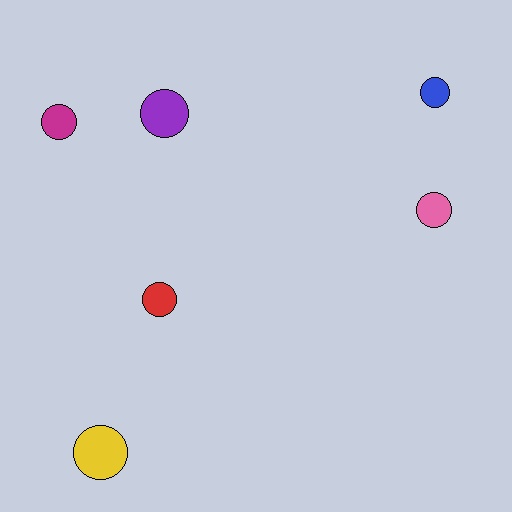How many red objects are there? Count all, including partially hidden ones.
There is 1 red object.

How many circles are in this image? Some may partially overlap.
There are 6 circles.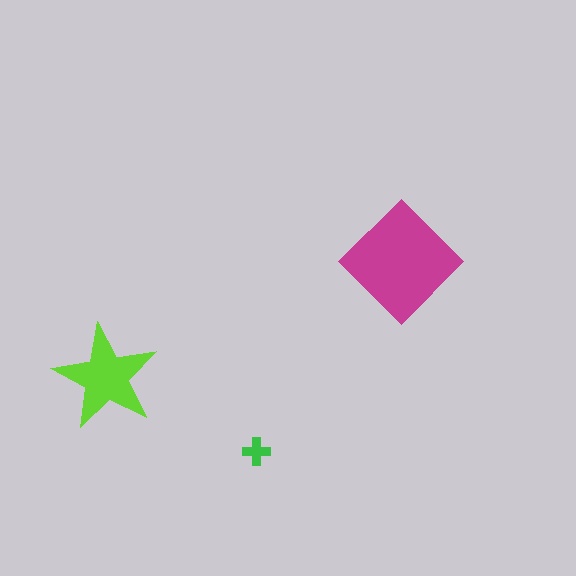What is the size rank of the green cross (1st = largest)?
3rd.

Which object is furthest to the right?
The magenta diamond is rightmost.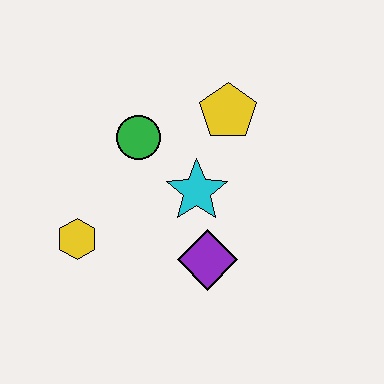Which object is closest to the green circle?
The cyan star is closest to the green circle.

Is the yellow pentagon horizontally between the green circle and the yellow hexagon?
No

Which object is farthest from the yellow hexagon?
The yellow pentagon is farthest from the yellow hexagon.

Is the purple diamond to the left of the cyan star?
No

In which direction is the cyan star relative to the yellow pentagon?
The cyan star is below the yellow pentagon.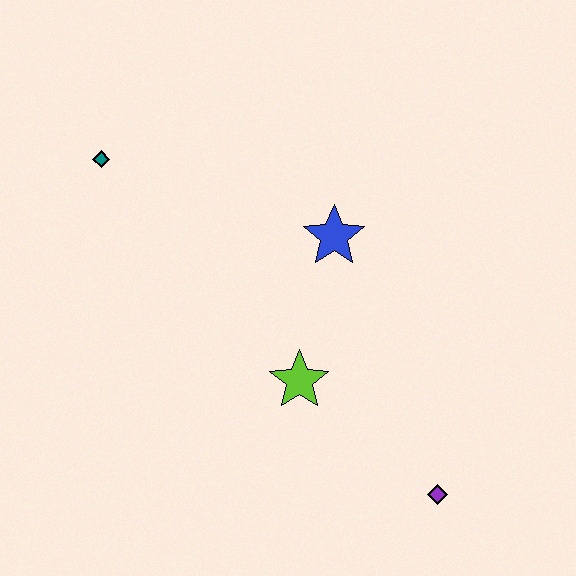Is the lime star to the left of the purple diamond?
Yes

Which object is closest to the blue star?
The lime star is closest to the blue star.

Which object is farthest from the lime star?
The teal diamond is farthest from the lime star.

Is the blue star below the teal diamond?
Yes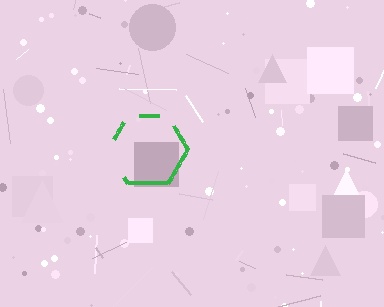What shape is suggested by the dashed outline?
The dashed outline suggests a hexagon.